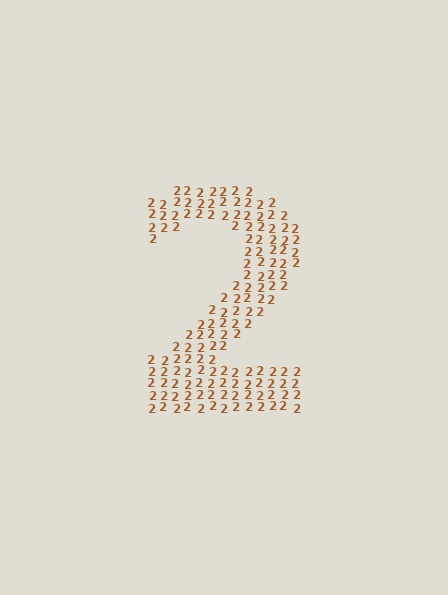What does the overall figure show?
The overall figure shows the digit 2.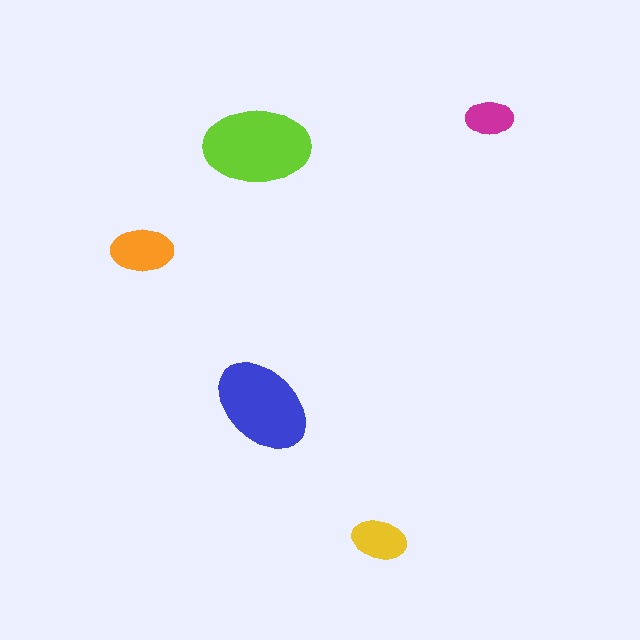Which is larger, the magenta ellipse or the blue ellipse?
The blue one.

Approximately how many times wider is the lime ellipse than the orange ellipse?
About 1.5 times wider.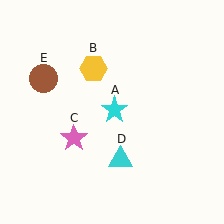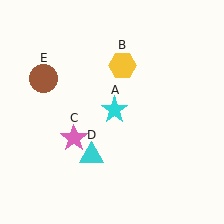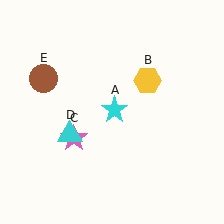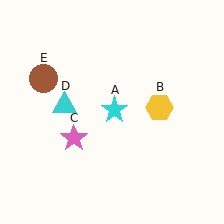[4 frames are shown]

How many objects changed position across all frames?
2 objects changed position: yellow hexagon (object B), cyan triangle (object D).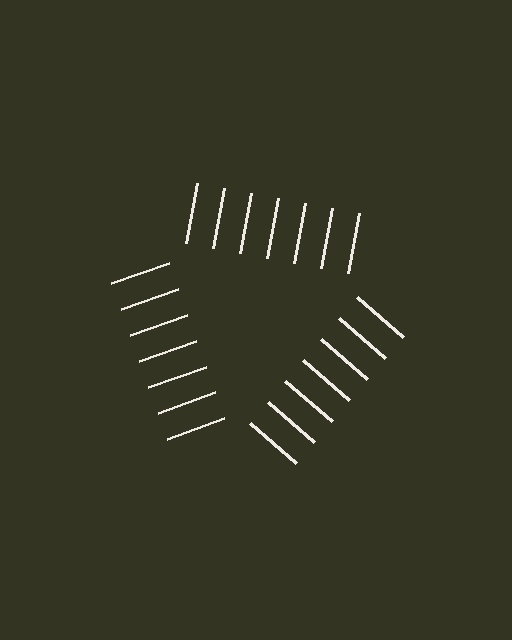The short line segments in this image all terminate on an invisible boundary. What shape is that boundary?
An illusory triangle — the line segments terminate on its edges but no continuous stroke is drawn.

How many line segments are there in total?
21 — 7 along each of the 3 edges.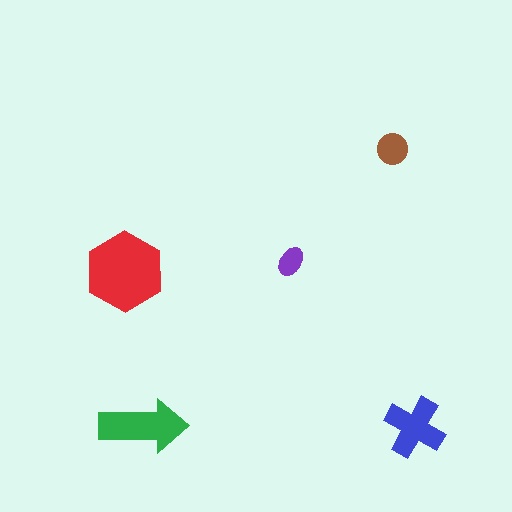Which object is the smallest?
The purple ellipse.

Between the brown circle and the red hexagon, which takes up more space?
The red hexagon.